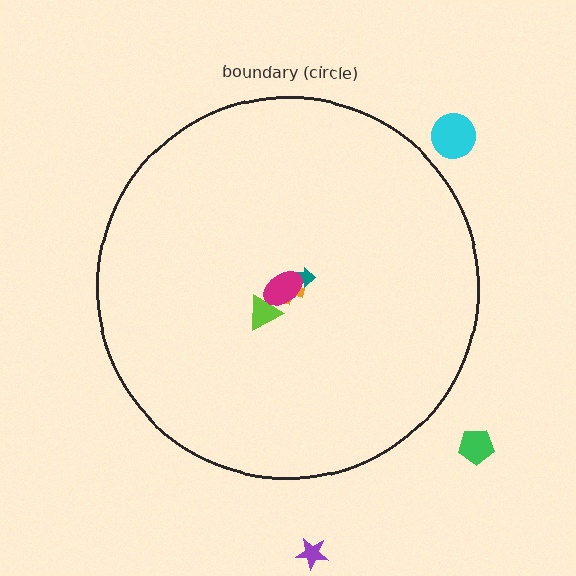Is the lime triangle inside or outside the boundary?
Inside.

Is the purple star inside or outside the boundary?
Outside.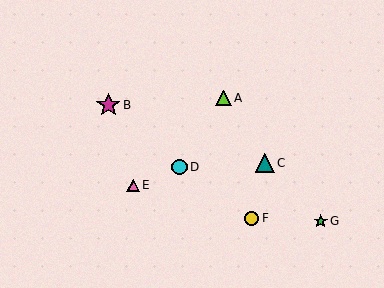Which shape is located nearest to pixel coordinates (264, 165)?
The teal triangle (labeled C) at (265, 163) is nearest to that location.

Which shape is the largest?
The magenta star (labeled B) is the largest.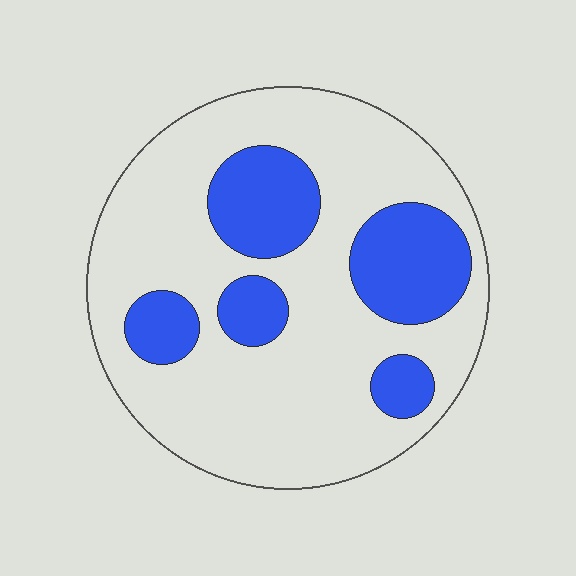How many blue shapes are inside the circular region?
5.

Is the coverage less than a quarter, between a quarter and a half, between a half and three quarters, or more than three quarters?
Between a quarter and a half.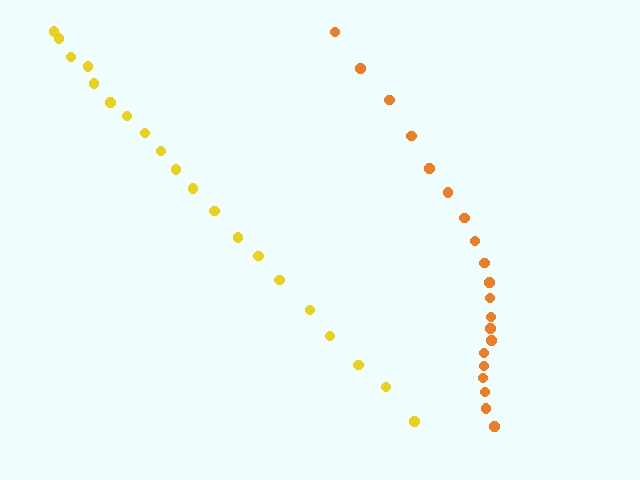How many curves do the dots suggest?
There are 2 distinct paths.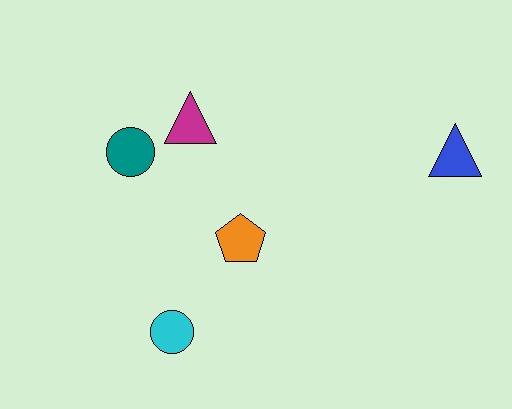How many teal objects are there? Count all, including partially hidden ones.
There is 1 teal object.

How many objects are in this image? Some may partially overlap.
There are 5 objects.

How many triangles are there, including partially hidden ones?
There are 2 triangles.